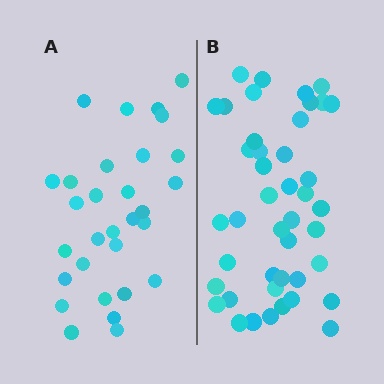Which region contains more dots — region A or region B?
Region B (the right region) has more dots.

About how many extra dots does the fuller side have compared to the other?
Region B has approximately 15 more dots than region A.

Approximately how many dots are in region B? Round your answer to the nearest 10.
About 40 dots. (The exact count is 43, which rounds to 40.)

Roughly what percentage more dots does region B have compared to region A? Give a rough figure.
About 45% more.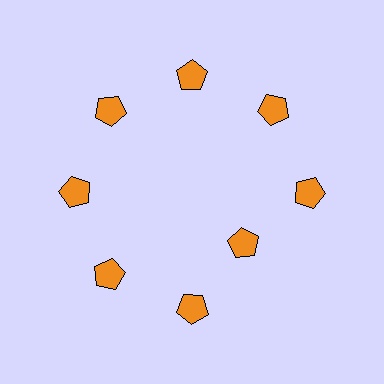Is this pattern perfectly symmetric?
No. The 8 orange pentagons are arranged in a ring, but one element near the 4 o'clock position is pulled inward toward the center, breaking the 8-fold rotational symmetry.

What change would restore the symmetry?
The symmetry would be restored by moving it outward, back onto the ring so that all 8 pentagons sit at equal angles and equal distance from the center.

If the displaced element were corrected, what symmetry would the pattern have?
It would have 8-fold rotational symmetry — the pattern would map onto itself every 45 degrees.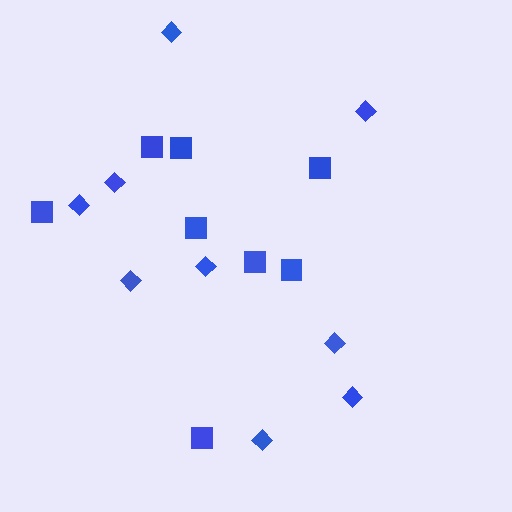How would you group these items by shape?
There are 2 groups: one group of squares (8) and one group of diamonds (9).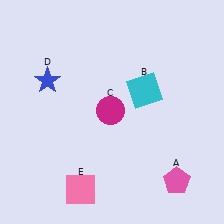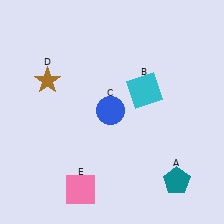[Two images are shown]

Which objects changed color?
A changed from pink to teal. C changed from magenta to blue. D changed from blue to brown.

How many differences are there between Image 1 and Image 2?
There are 3 differences between the two images.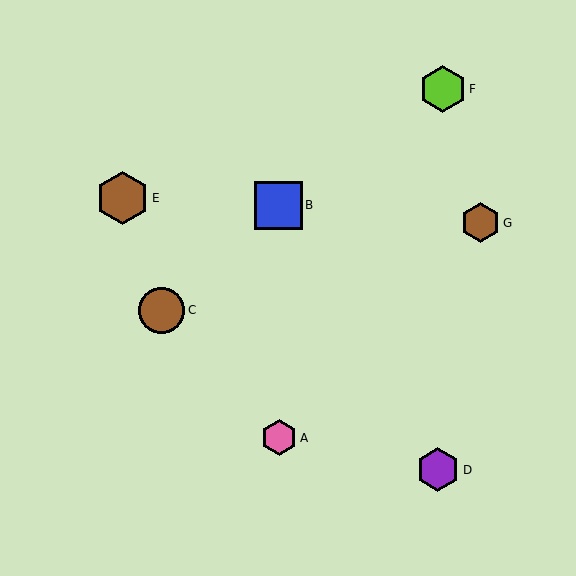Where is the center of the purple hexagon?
The center of the purple hexagon is at (438, 470).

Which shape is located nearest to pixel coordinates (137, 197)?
The brown hexagon (labeled E) at (122, 198) is nearest to that location.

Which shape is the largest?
The brown hexagon (labeled E) is the largest.